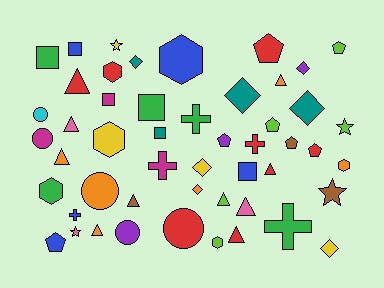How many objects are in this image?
There are 50 objects.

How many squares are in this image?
There are 6 squares.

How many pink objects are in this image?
There are 3 pink objects.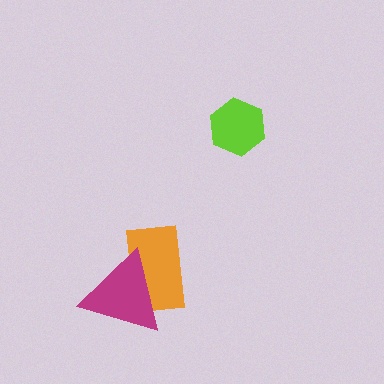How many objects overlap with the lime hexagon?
0 objects overlap with the lime hexagon.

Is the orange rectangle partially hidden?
Yes, it is partially covered by another shape.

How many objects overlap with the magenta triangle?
1 object overlaps with the magenta triangle.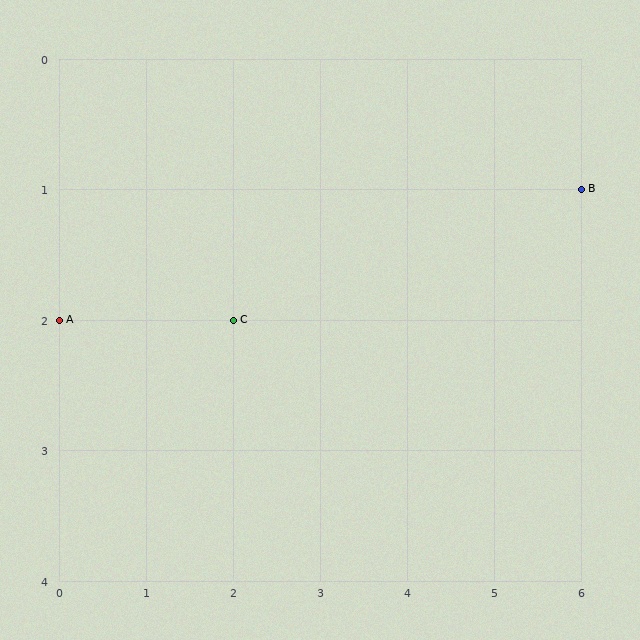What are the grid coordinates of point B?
Point B is at grid coordinates (6, 1).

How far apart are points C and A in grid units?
Points C and A are 2 columns apart.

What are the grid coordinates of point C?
Point C is at grid coordinates (2, 2).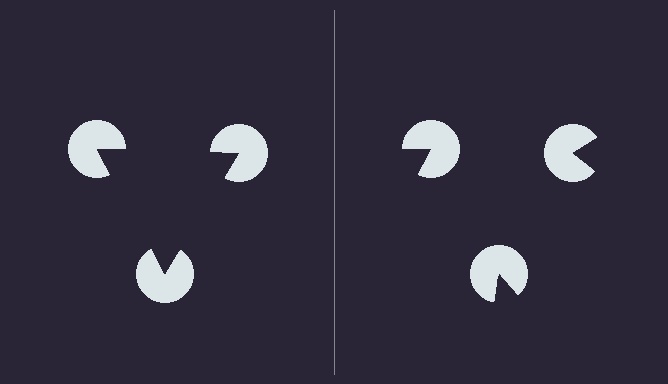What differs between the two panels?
The pac-man discs are positioned identically on both sides; only the wedge orientations differ. On the left they align to a triangle; on the right they are misaligned.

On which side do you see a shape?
An illusory triangle appears on the left side. On the right side the wedge cuts are rotated, so no coherent shape forms.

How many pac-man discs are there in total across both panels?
6 — 3 on each side.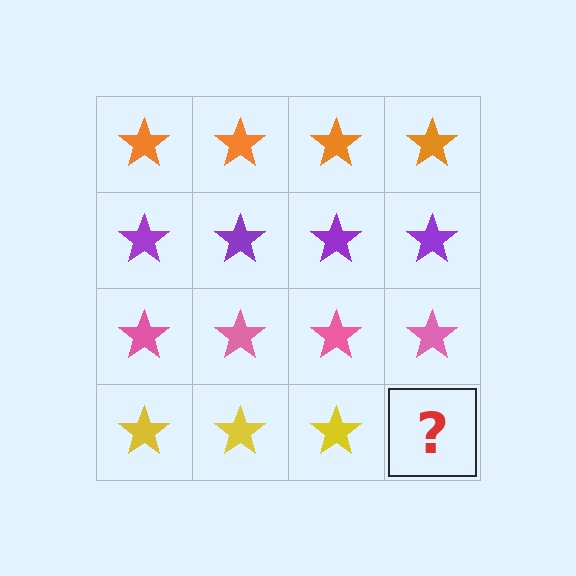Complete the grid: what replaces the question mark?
The question mark should be replaced with a yellow star.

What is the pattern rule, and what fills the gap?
The rule is that each row has a consistent color. The gap should be filled with a yellow star.